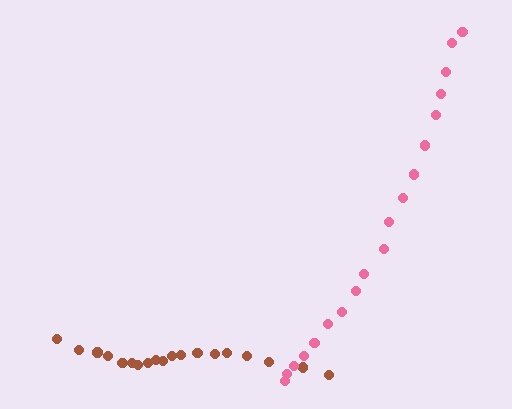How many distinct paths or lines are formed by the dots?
There are 2 distinct paths.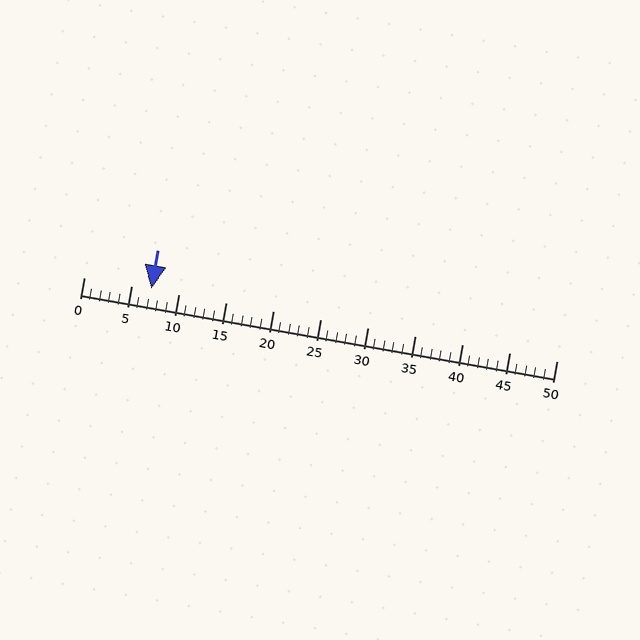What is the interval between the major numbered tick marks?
The major tick marks are spaced 5 units apart.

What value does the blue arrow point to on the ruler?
The blue arrow points to approximately 7.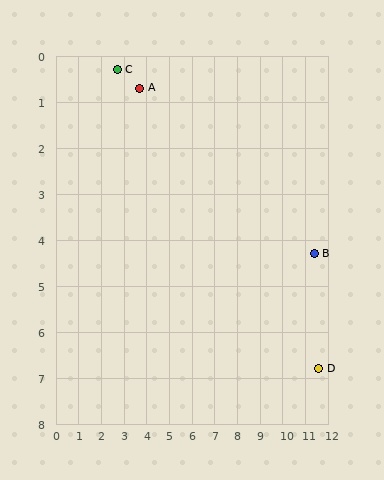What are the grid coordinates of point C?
Point C is at approximately (2.7, 0.3).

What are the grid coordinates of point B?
Point B is at approximately (11.4, 4.3).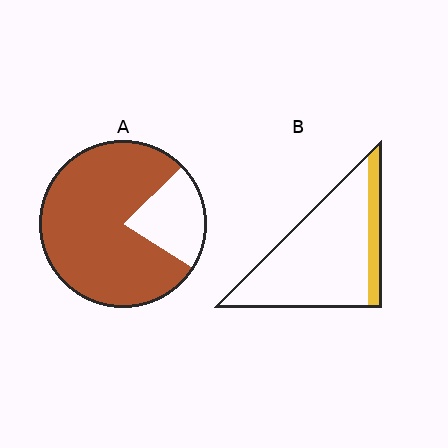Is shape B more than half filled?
No.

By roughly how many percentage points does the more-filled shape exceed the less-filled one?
By roughly 65 percentage points (A over B).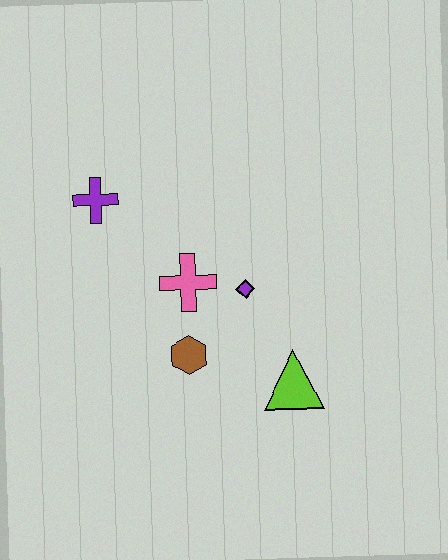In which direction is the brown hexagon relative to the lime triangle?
The brown hexagon is to the left of the lime triangle.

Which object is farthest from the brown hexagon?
The purple cross is farthest from the brown hexagon.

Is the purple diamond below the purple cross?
Yes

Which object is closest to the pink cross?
The purple diamond is closest to the pink cross.